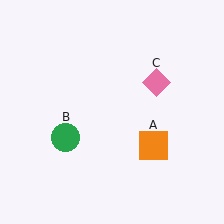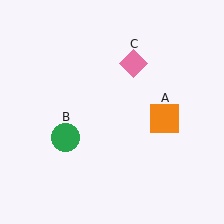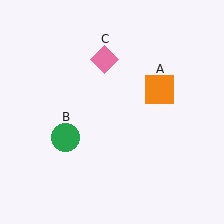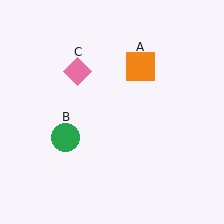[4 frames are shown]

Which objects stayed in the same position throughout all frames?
Green circle (object B) remained stationary.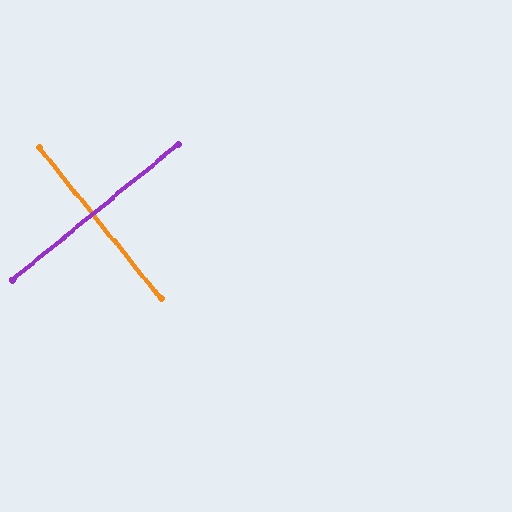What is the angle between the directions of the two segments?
Approximately 90 degrees.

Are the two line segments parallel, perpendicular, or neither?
Perpendicular — they meet at approximately 90°.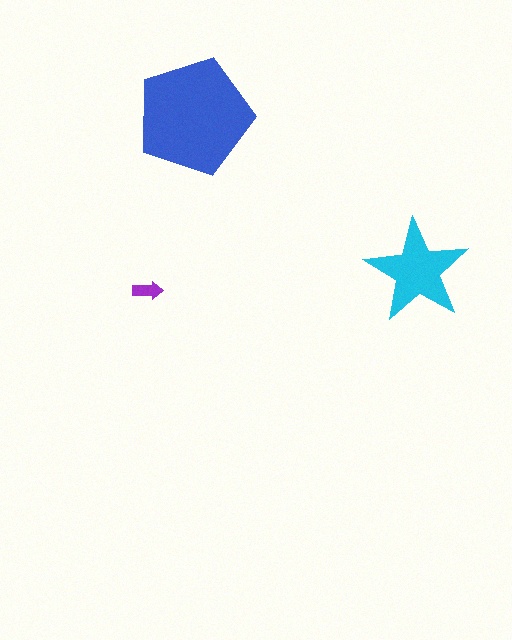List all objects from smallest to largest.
The purple arrow, the cyan star, the blue pentagon.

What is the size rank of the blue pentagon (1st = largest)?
1st.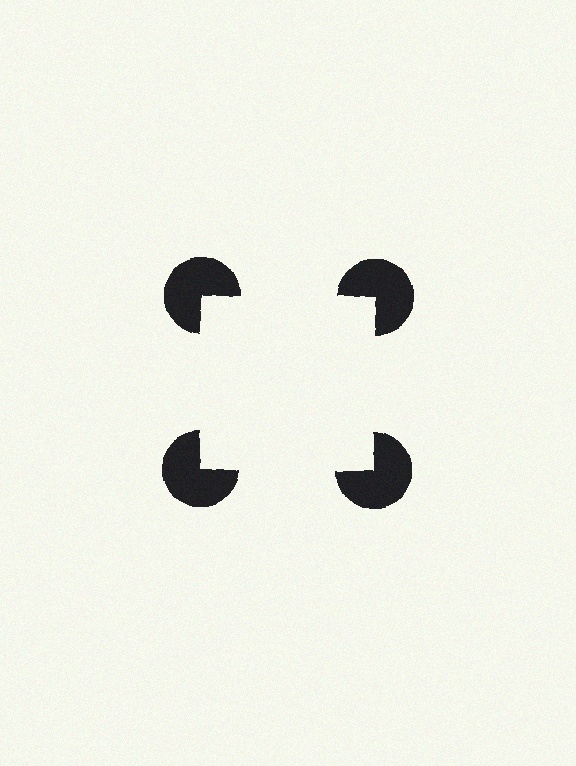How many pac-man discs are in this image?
There are 4 — one at each vertex of the illusory square.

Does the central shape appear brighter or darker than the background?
It typically appears slightly brighter than the background, even though no actual brightness change is drawn.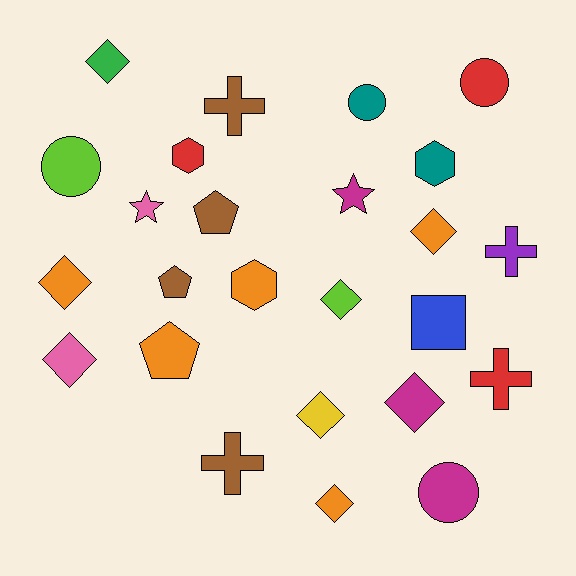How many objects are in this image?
There are 25 objects.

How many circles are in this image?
There are 4 circles.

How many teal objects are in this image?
There are 2 teal objects.